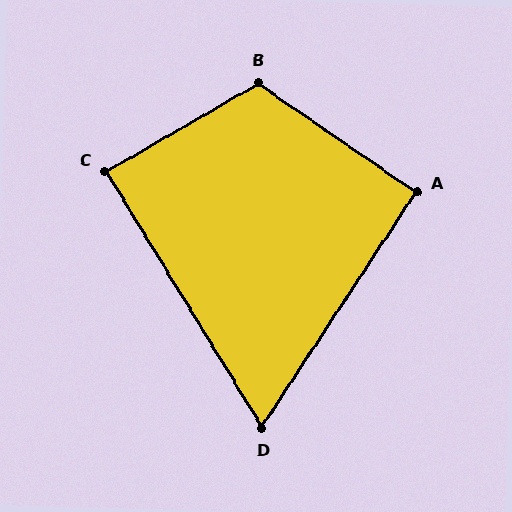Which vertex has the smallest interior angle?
D, at approximately 65 degrees.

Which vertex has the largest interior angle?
B, at approximately 115 degrees.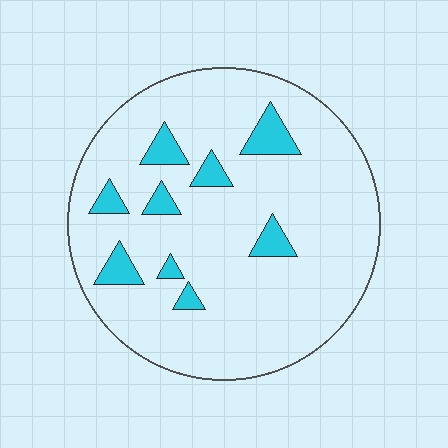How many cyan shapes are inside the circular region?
9.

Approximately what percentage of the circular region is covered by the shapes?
Approximately 10%.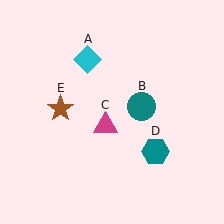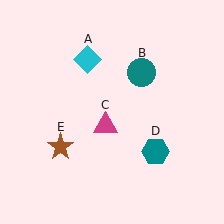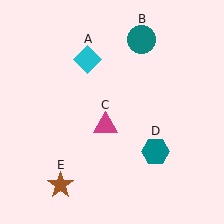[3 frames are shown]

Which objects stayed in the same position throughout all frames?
Cyan diamond (object A) and magenta triangle (object C) and teal hexagon (object D) remained stationary.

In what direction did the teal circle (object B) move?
The teal circle (object B) moved up.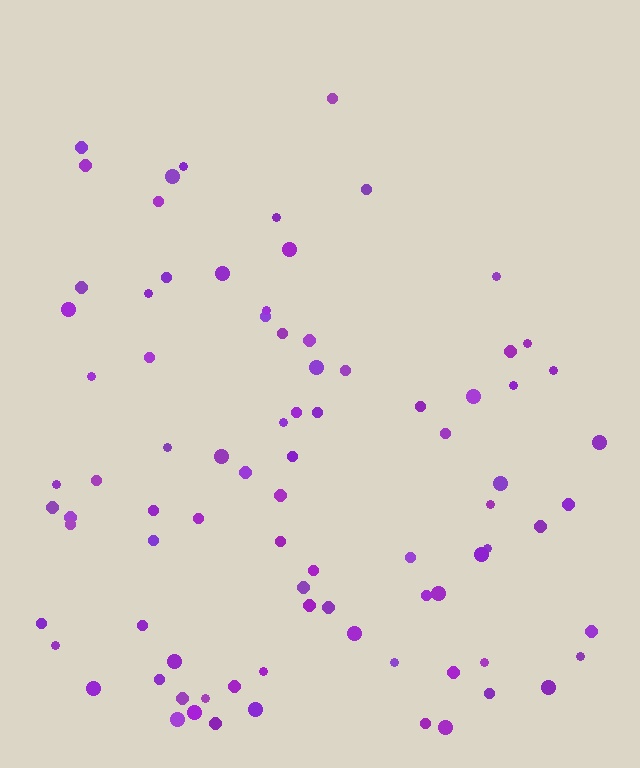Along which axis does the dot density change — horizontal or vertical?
Vertical.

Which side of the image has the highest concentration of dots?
The bottom.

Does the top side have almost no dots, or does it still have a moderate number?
Still a moderate number, just noticeably fewer than the bottom.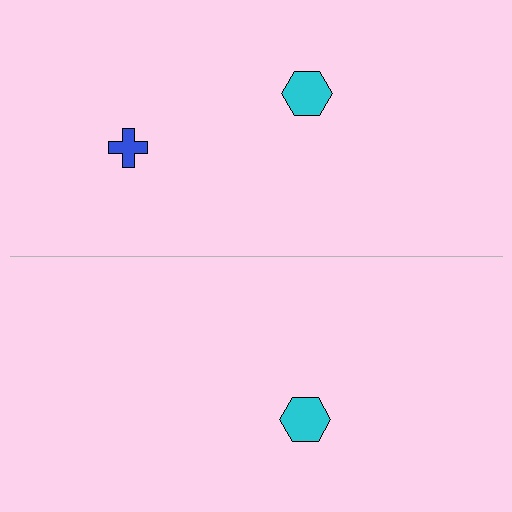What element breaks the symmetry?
A blue cross is missing from the bottom side.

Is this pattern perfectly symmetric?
No, the pattern is not perfectly symmetric. A blue cross is missing from the bottom side.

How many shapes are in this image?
There are 3 shapes in this image.